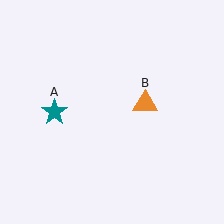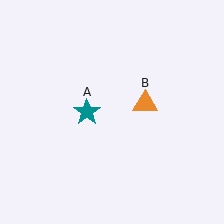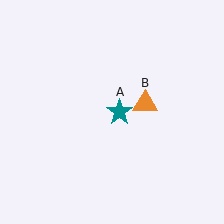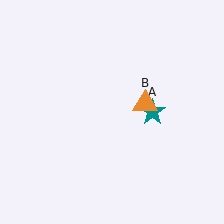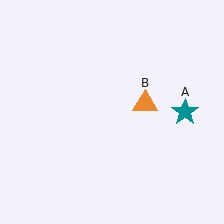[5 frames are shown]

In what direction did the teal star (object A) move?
The teal star (object A) moved right.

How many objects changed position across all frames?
1 object changed position: teal star (object A).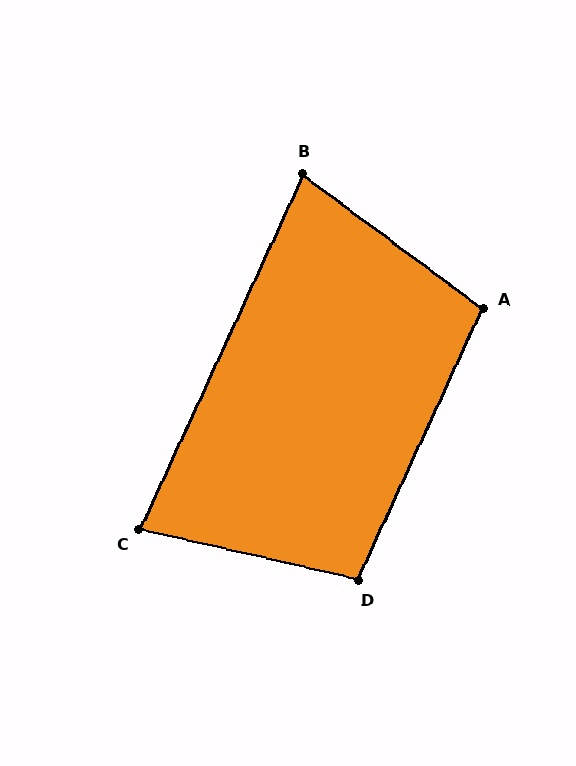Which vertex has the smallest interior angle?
C, at approximately 78 degrees.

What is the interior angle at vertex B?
Approximately 78 degrees (acute).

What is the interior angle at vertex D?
Approximately 102 degrees (obtuse).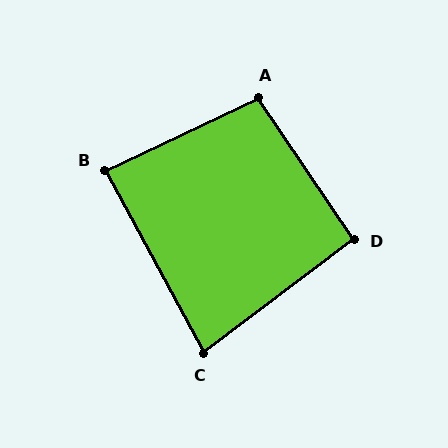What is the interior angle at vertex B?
Approximately 87 degrees (approximately right).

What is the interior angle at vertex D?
Approximately 93 degrees (approximately right).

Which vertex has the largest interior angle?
A, at approximately 99 degrees.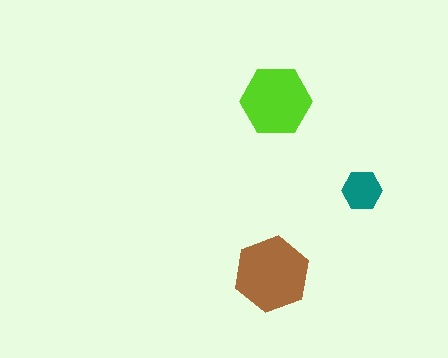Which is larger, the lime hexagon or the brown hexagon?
The brown one.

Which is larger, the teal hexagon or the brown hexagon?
The brown one.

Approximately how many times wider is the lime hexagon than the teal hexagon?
About 2 times wider.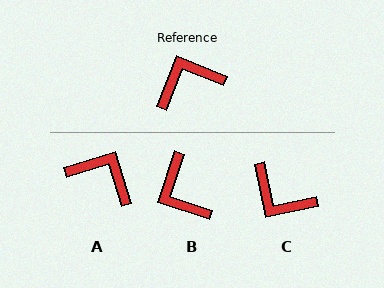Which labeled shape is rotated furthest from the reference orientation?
C, about 123 degrees away.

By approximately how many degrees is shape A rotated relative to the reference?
Approximately 51 degrees clockwise.